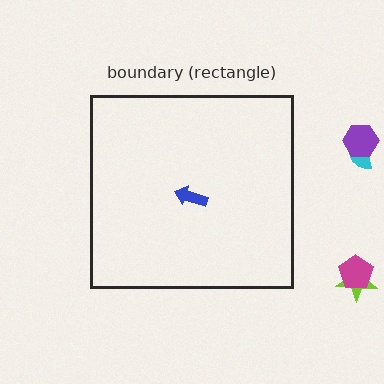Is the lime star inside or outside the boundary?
Outside.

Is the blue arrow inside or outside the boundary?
Inside.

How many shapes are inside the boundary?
1 inside, 4 outside.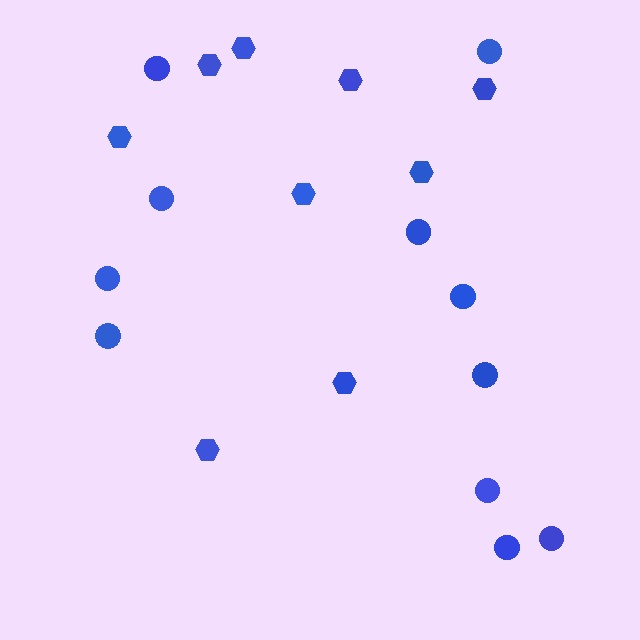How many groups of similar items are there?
There are 2 groups: one group of circles (11) and one group of hexagons (9).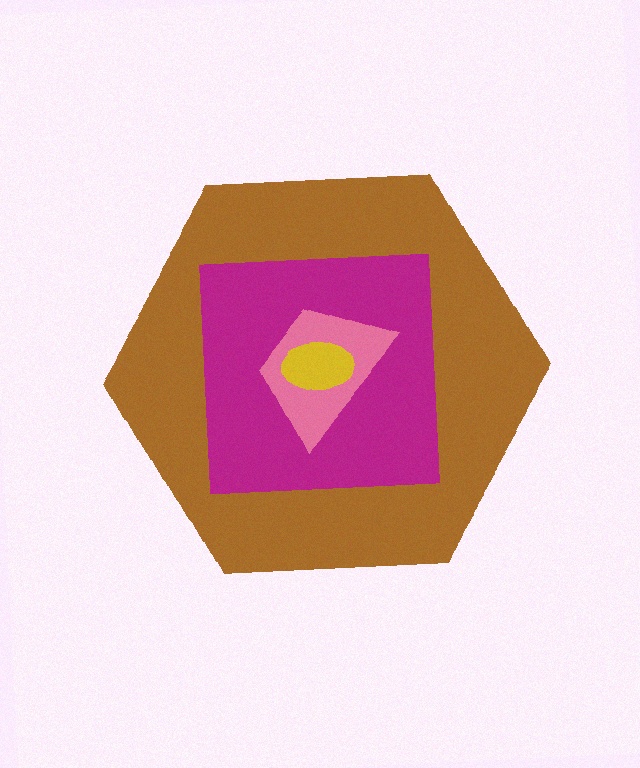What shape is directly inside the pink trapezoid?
The yellow ellipse.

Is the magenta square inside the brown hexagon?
Yes.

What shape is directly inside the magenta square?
The pink trapezoid.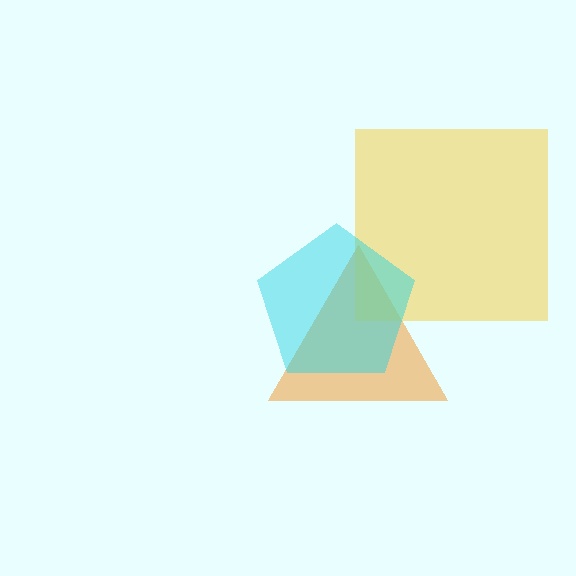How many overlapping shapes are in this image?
There are 3 overlapping shapes in the image.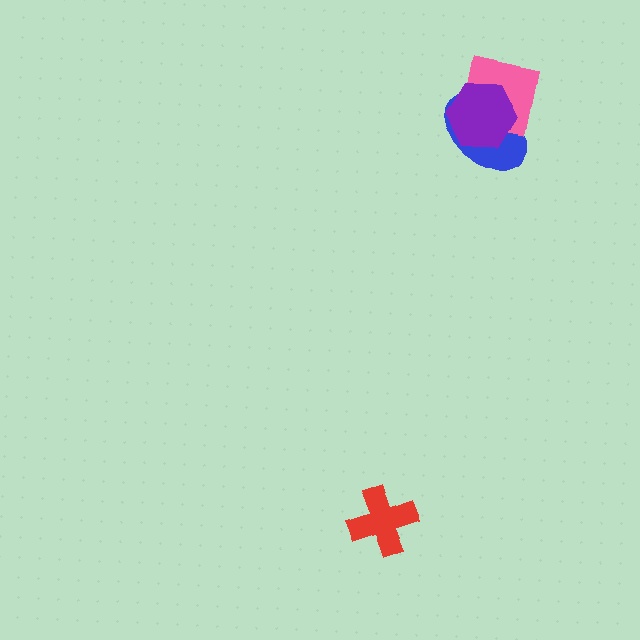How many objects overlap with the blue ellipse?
2 objects overlap with the blue ellipse.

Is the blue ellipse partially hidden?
Yes, it is partially covered by another shape.